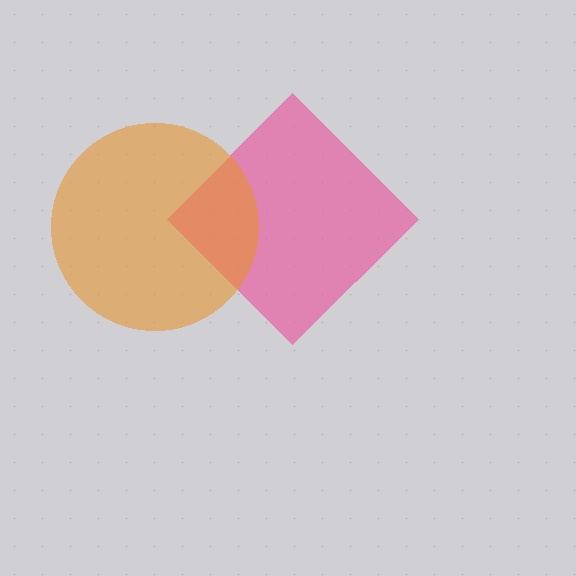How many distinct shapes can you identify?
There are 2 distinct shapes: a pink diamond, an orange circle.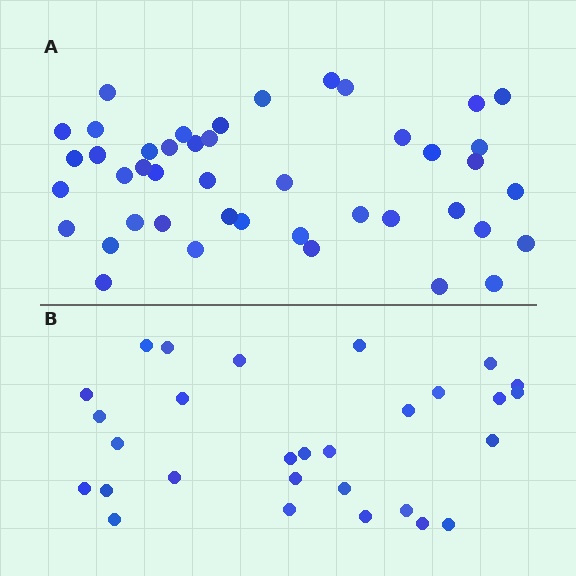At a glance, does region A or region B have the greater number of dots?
Region A (the top region) has more dots.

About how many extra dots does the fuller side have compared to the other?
Region A has approximately 15 more dots than region B.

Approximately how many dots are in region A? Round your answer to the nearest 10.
About 40 dots. (The exact count is 44, which rounds to 40.)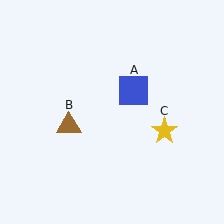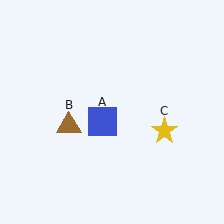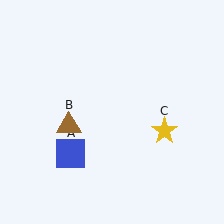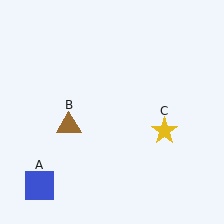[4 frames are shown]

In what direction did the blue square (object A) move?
The blue square (object A) moved down and to the left.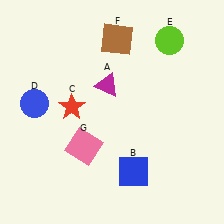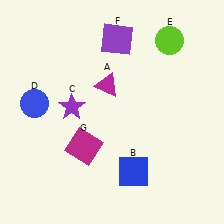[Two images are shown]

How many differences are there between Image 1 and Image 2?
There are 3 differences between the two images.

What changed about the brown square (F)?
In Image 1, F is brown. In Image 2, it changed to purple.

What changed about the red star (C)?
In Image 1, C is red. In Image 2, it changed to purple.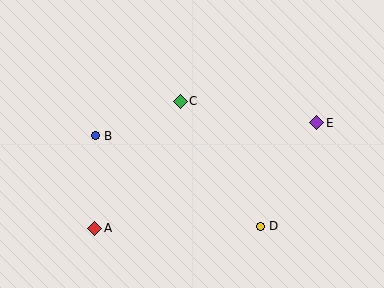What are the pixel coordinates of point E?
Point E is at (317, 123).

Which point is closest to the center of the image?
Point C at (180, 101) is closest to the center.